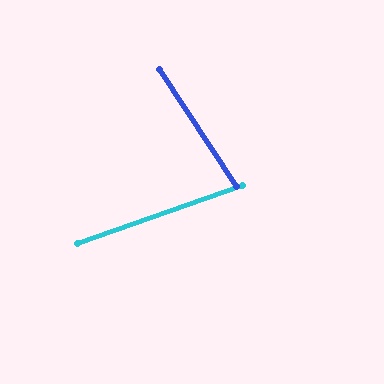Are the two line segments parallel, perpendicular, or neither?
Neither parallel nor perpendicular — they differ by about 76°.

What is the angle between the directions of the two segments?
Approximately 76 degrees.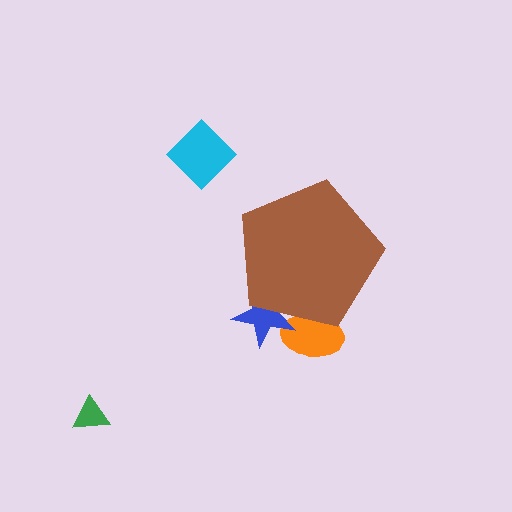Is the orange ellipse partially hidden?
Yes, the orange ellipse is partially hidden behind the brown pentagon.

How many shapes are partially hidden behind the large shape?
2 shapes are partially hidden.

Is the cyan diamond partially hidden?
No, the cyan diamond is fully visible.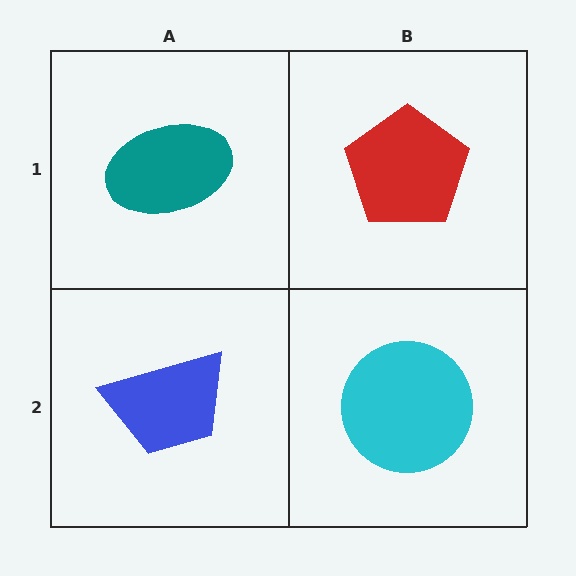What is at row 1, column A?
A teal ellipse.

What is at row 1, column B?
A red pentagon.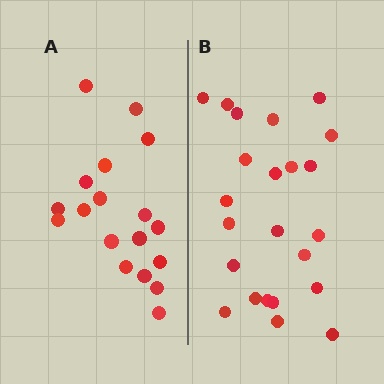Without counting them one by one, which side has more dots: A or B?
Region B (the right region) has more dots.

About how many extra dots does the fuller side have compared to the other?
Region B has about 5 more dots than region A.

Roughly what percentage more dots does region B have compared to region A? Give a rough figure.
About 30% more.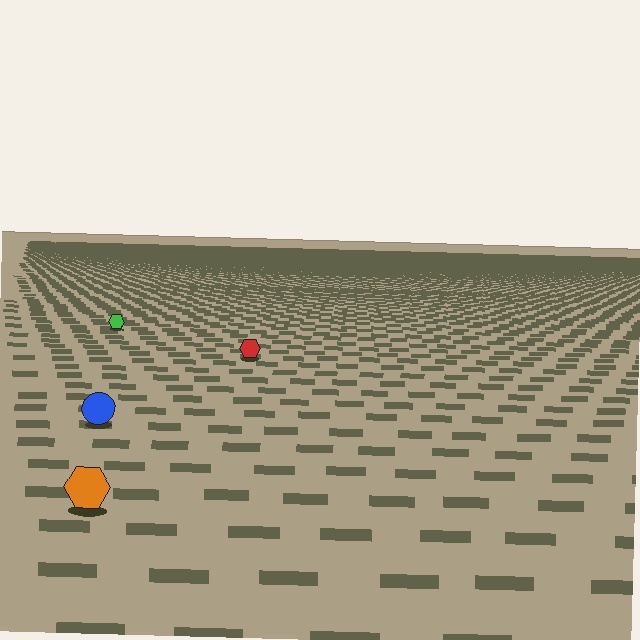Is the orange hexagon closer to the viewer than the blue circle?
Yes. The orange hexagon is closer — you can tell from the texture gradient: the ground texture is coarser near it.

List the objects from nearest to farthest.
From nearest to farthest: the orange hexagon, the blue circle, the red hexagon, the green hexagon.